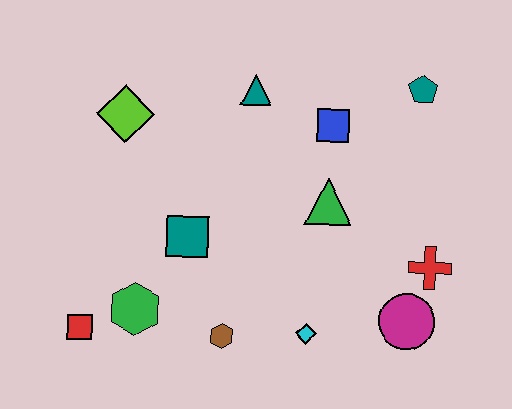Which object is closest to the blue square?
The green triangle is closest to the blue square.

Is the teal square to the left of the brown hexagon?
Yes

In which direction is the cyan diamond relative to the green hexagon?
The cyan diamond is to the right of the green hexagon.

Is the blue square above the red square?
Yes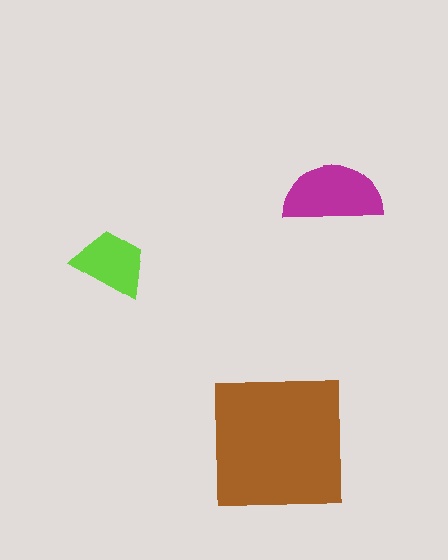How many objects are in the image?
There are 3 objects in the image.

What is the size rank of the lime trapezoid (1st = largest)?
3rd.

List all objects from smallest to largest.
The lime trapezoid, the magenta semicircle, the brown square.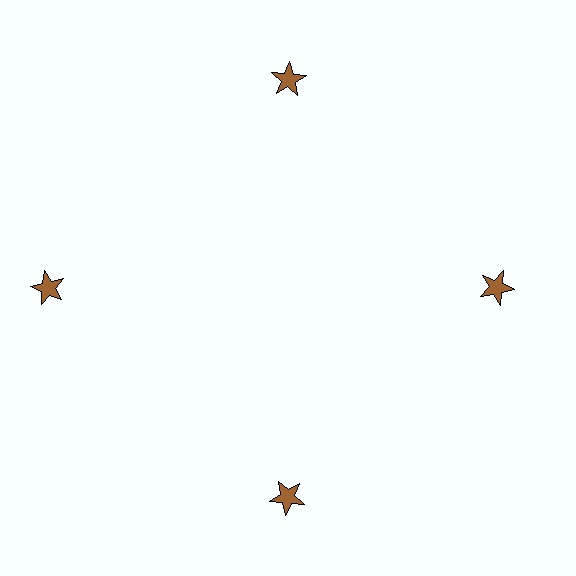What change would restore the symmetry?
The symmetry would be restored by moving it inward, back onto the ring so that all 4 stars sit at equal angles and equal distance from the center.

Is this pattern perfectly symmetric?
No. The 4 brown stars are arranged in a ring, but one element near the 9 o'clock position is pushed outward from the center, breaking the 4-fold rotational symmetry.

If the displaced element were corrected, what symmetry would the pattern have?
It would have 4-fold rotational symmetry — the pattern would map onto itself every 90 degrees.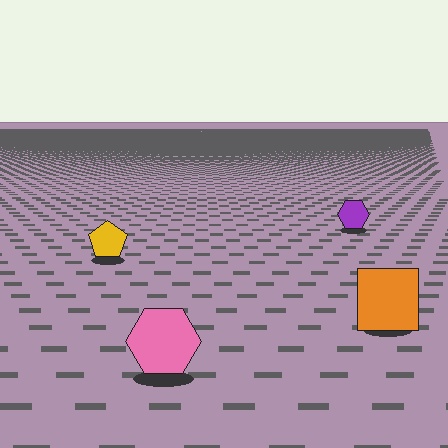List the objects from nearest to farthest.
From nearest to farthest: the pink hexagon, the orange square, the yellow pentagon, the purple hexagon.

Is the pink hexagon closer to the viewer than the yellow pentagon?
Yes. The pink hexagon is closer — you can tell from the texture gradient: the ground texture is coarser near it.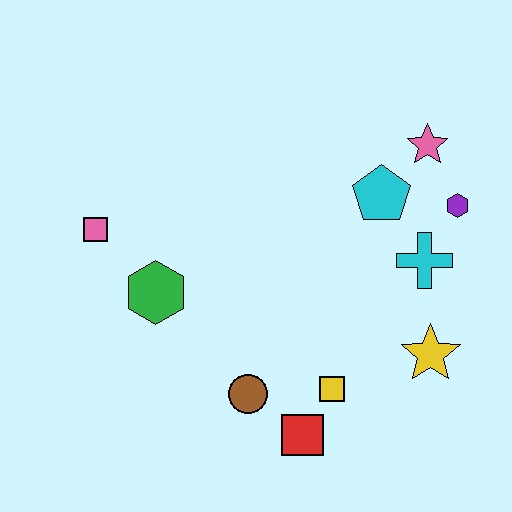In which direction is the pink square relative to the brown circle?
The pink square is above the brown circle.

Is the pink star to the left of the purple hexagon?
Yes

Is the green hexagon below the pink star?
Yes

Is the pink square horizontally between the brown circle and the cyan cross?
No